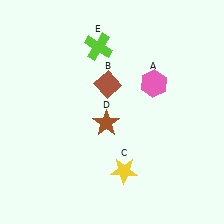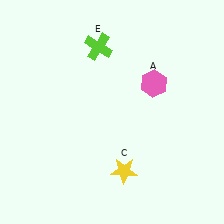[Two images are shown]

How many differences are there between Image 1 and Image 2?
There are 2 differences between the two images.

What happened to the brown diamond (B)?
The brown diamond (B) was removed in Image 2. It was in the top-left area of Image 1.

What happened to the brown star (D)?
The brown star (D) was removed in Image 2. It was in the bottom-left area of Image 1.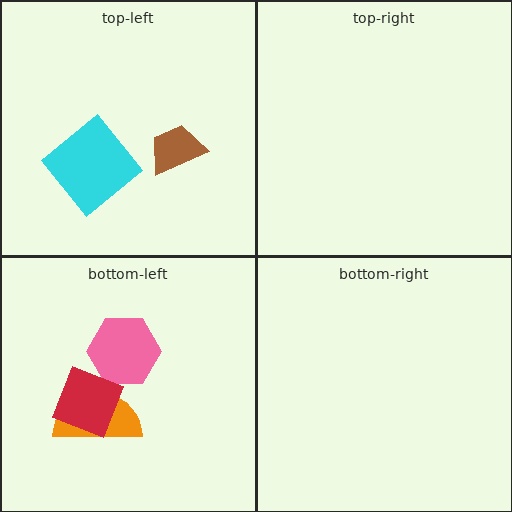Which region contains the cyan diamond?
The top-left region.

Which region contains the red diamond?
The bottom-left region.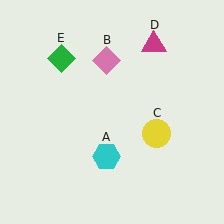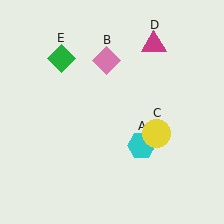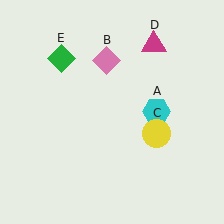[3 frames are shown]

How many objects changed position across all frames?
1 object changed position: cyan hexagon (object A).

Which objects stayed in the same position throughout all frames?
Pink diamond (object B) and yellow circle (object C) and magenta triangle (object D) and green diamond (object E) remained stationary.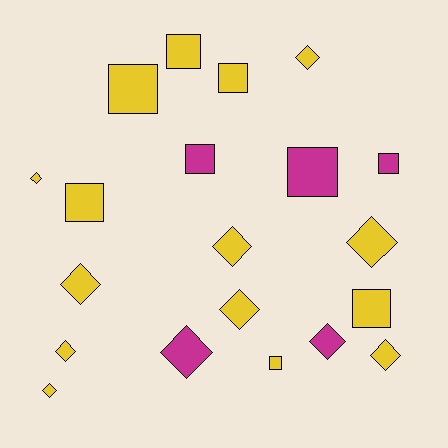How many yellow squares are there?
There are 6 yellow squares.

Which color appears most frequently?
Yellow, with 15 objects.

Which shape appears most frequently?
Diamond, with 11 objects.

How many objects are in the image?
There are 20 objects.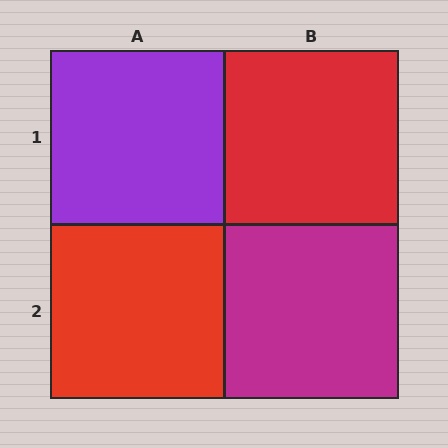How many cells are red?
2 cells are red.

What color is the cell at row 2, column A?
Red.